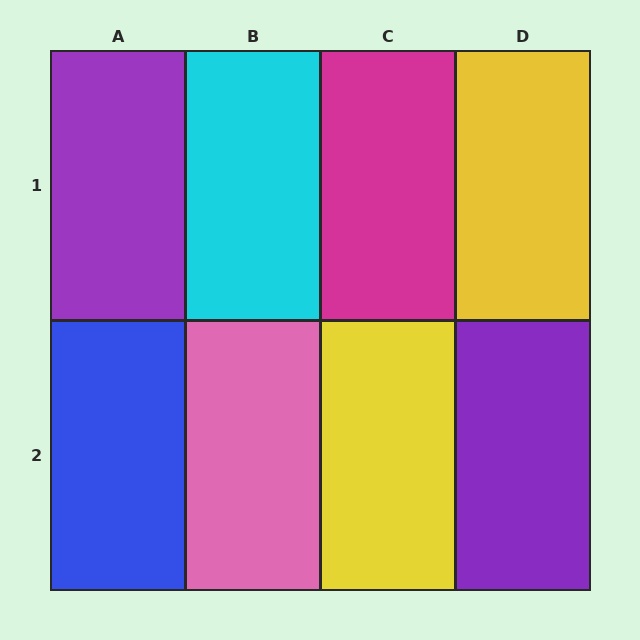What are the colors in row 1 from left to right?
Purple, cyan, magenta, yellow.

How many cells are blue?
1 cell is blue.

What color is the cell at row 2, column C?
Yellow.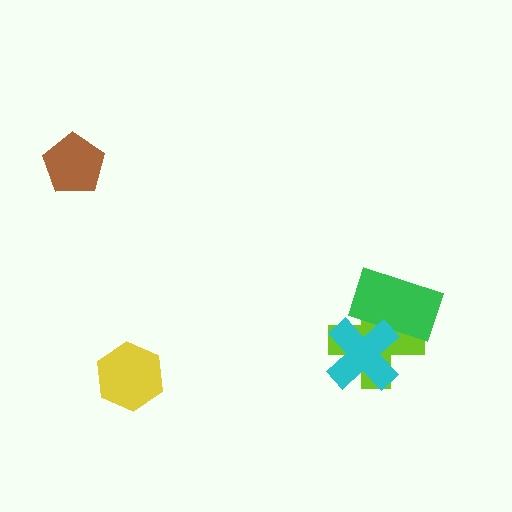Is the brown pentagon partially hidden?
No, no other shape covers it.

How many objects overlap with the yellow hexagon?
0 objects overlap with the yellow hexagon.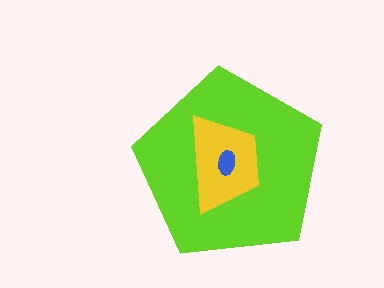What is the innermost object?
The blue ellipse.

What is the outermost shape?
The lime pentagon.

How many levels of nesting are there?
3.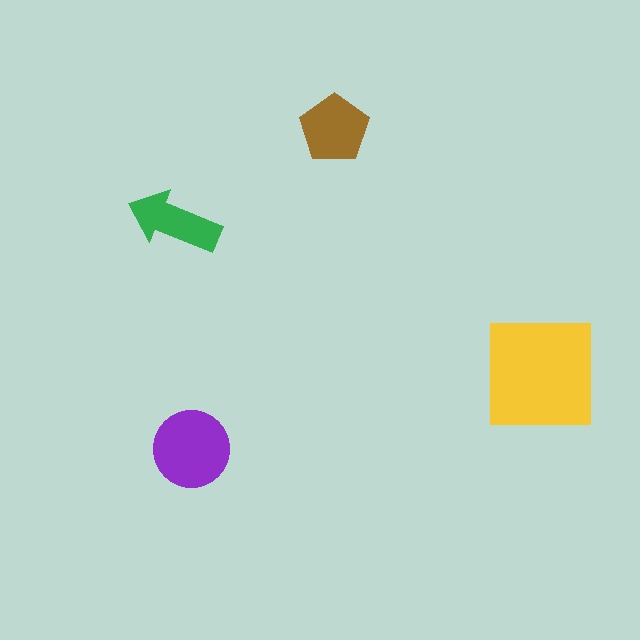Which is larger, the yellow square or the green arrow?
The yellow square.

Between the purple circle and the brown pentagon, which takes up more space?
The purple circle.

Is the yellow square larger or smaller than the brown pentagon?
Larger.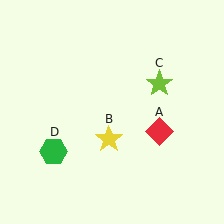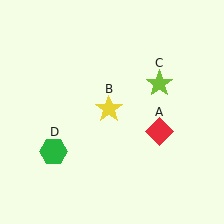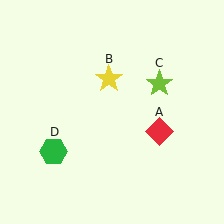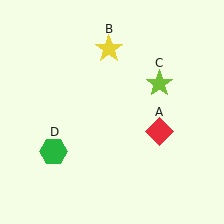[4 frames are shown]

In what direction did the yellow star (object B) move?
The yellow star (object B) moved up.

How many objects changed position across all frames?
1 object changed position: yellow star (object B).